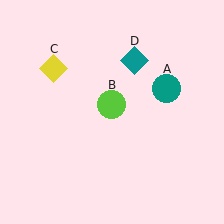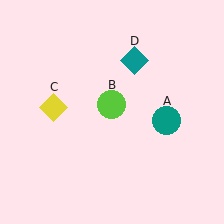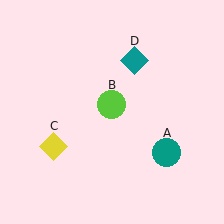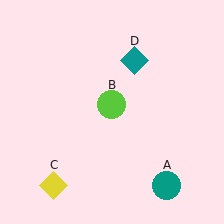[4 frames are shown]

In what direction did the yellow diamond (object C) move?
The yellow diamond (object C) moved down.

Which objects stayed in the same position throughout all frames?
Lime circle (object B) and teal diamond (object D) remained stationary.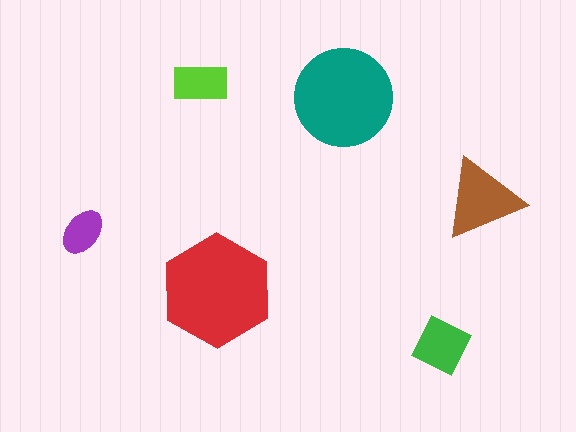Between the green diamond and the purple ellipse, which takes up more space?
The green diamond.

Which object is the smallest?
The purple ellipse.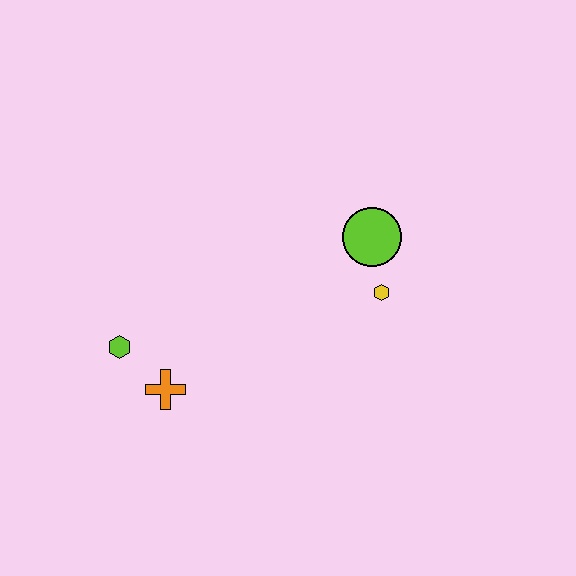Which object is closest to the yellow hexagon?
The lime circle is closest to the yellow hexagon.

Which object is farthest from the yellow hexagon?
The lime hexagon is farthest from the yellow hexagon.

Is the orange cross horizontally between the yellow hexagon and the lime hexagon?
Yes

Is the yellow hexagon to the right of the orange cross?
Yes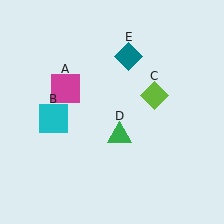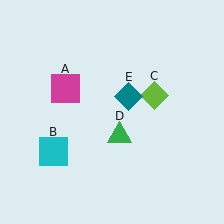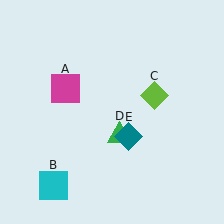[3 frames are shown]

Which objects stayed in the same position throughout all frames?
Magenta square (object A) and lime diamond (object C) and green triangle (object D) remained stationary.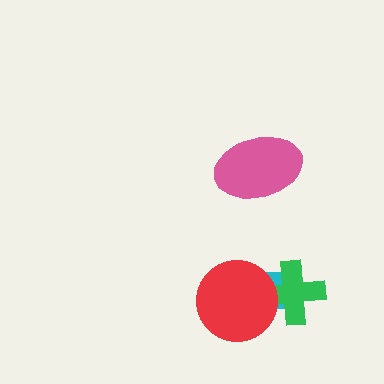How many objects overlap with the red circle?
2 objects overlap with the red circle.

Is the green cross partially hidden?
Yes, it is partially covered by another shape.